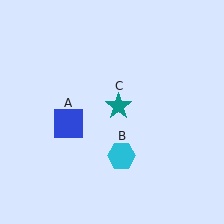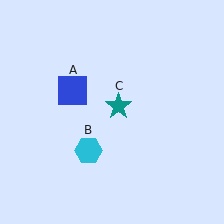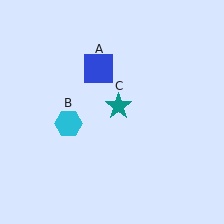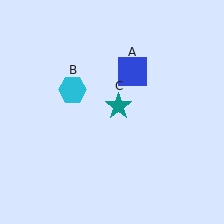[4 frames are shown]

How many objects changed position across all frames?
2 objects changed position: blue square (object A), cyan hexagon (object B).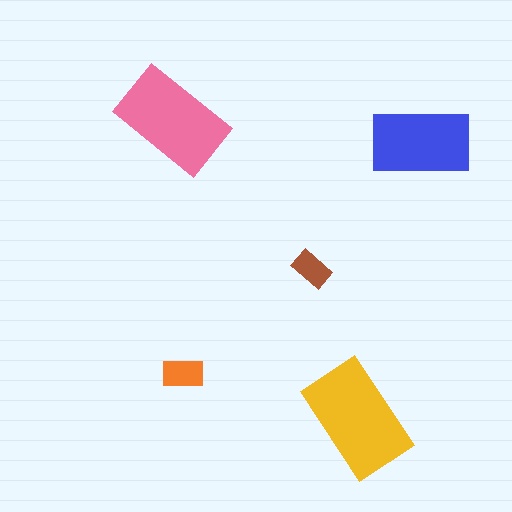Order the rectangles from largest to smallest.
the yellow one, the pink one, the blue one, the orange one, the brown one.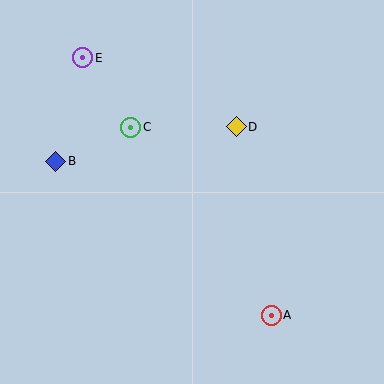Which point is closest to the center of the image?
Point D at (236, 127) is closest to the center.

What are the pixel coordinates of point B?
Point B is at (56, 161).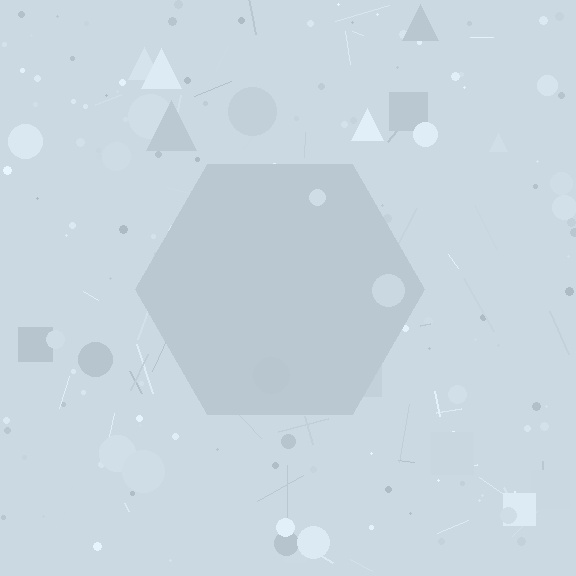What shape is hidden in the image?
A hexagon is hidden in the image.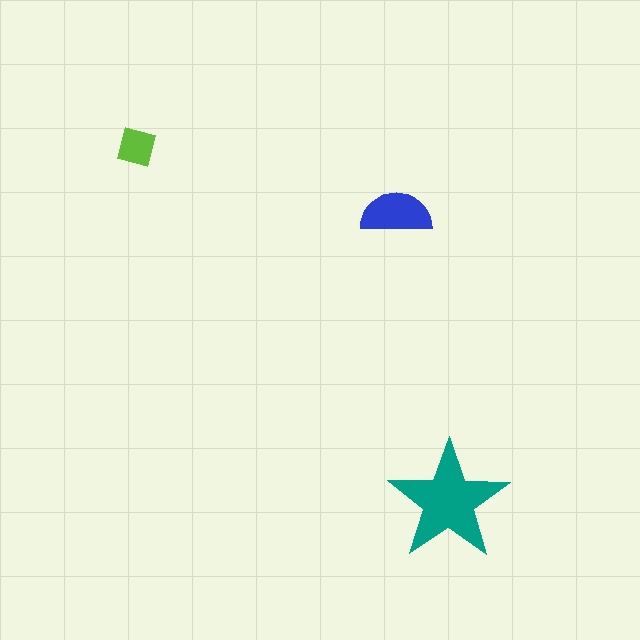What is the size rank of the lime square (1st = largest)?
3rd.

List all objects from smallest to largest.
The lime square, the blue semicircle, the teal star.